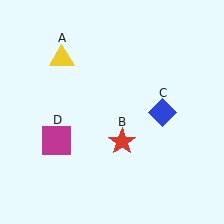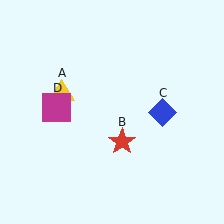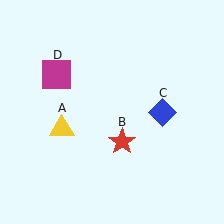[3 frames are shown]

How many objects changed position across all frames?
2 objects changed position: yellow triangle (object A), magenta square (object D).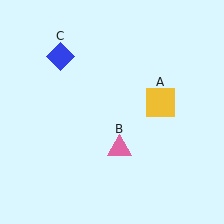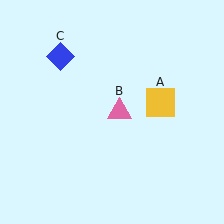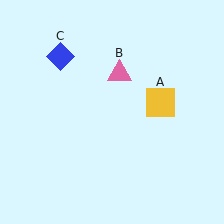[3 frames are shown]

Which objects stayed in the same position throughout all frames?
Yellow square (object A) and blue diamond (object C) remained stationary.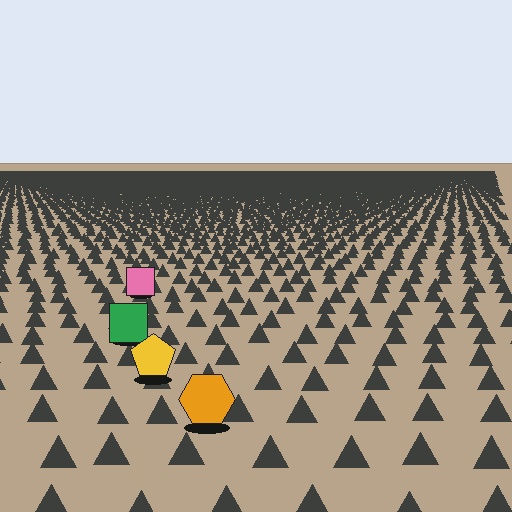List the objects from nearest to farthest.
From nearest to farthest: the orange hexagon, the yellow pentagon, the green square, the pink square.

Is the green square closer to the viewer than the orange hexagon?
No. The orange hexagon is closer — you can tell from the texture gradient: the ground texture is coarser near it.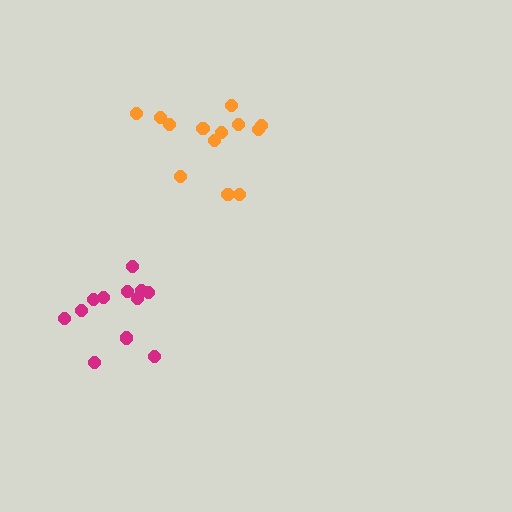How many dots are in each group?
Group 1: 12 dots, Group 2: 13 dots (25 total).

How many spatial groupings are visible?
There are 2 spatial groupings.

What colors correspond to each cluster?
The clusters are colored: magenta, orange.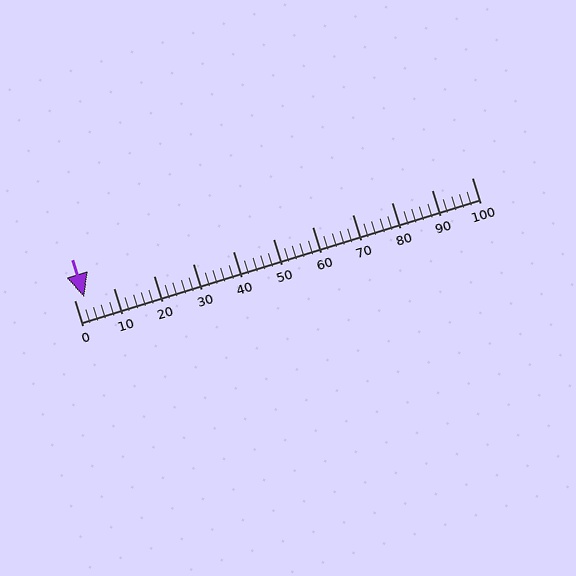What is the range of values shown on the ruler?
The ruler shows values from 0 to 100.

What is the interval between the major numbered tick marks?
The major tick marks are spaced 10 units apart.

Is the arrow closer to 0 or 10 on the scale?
The arrow is closer to 0.